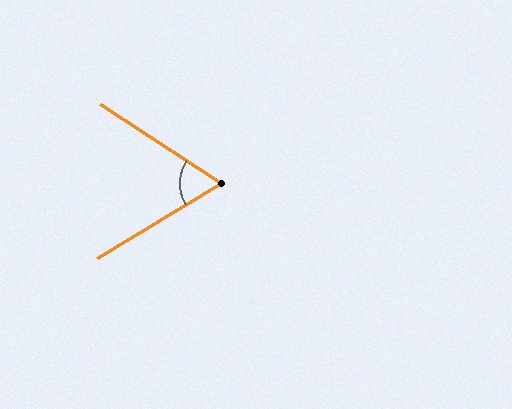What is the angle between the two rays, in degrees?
Approximately 64 degrees.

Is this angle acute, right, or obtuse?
It is acute.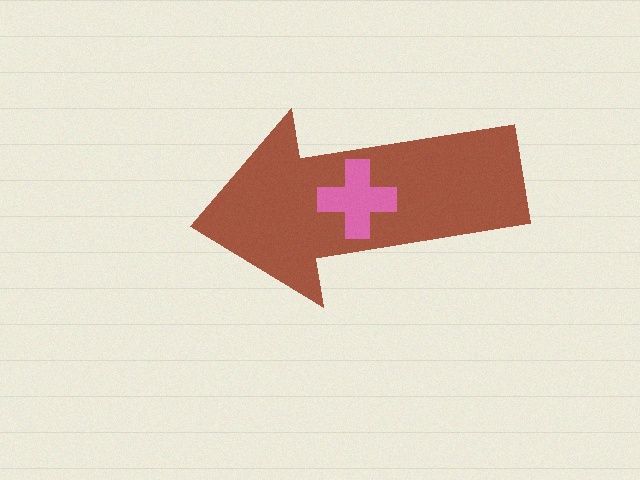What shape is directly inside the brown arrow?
The pink cross.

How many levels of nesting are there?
2.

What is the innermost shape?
The pink cross.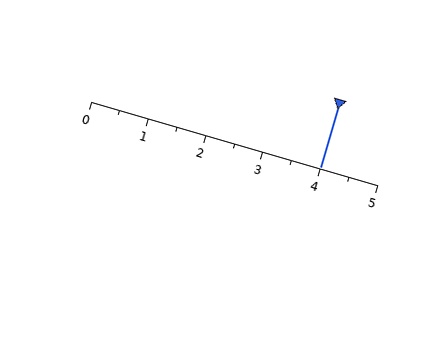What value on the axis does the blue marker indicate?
The marker indicates approximately 4.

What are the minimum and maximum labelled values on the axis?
The axis runs from 0 to 5.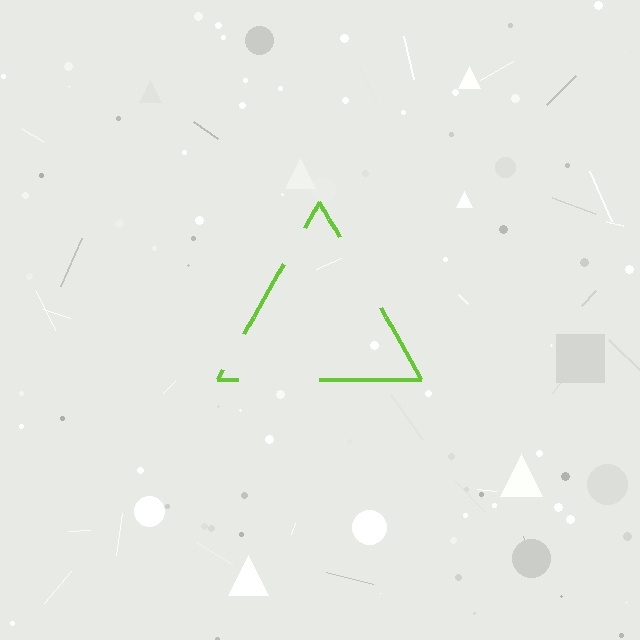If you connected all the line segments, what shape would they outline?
They would outline a triangle.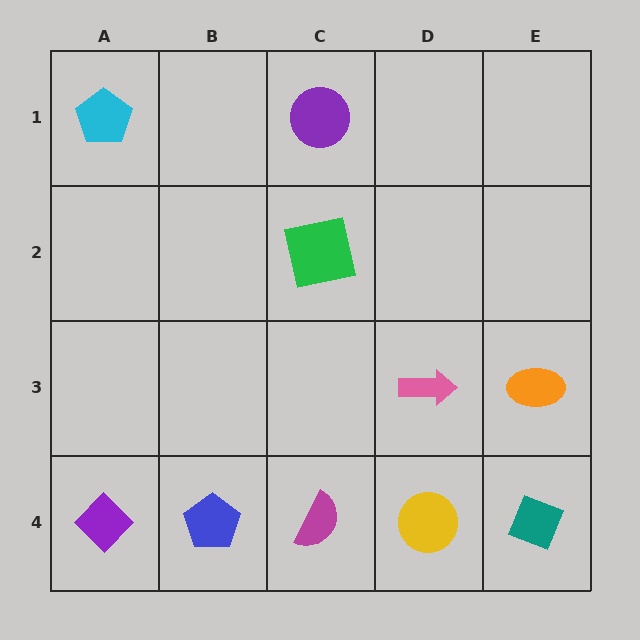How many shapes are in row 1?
2 shapes.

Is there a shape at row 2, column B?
No, that cell is empty.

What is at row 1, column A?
A cyan pentagon.